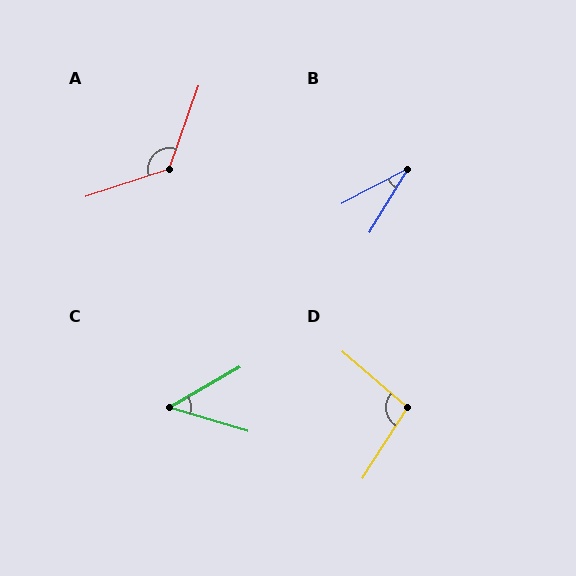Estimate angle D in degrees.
Approximately 98 degrees.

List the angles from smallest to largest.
B (31°), C (46°), D (98°), A (128°).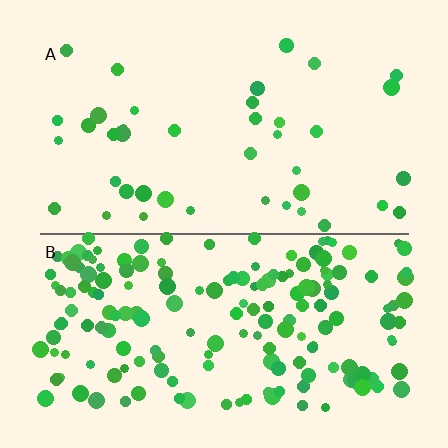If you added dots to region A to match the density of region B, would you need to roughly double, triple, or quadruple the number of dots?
Approximately quadruple.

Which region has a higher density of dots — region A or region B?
B (the bottom).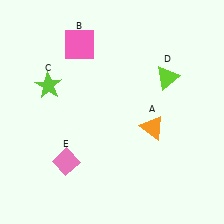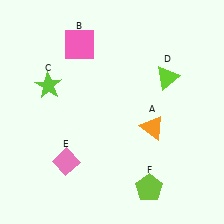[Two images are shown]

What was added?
A lime pentagon (F) was added in Image 2.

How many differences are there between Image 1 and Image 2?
There is 1 difference between the two images.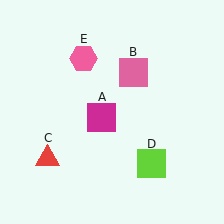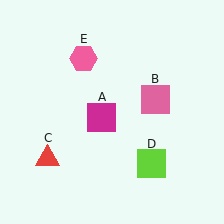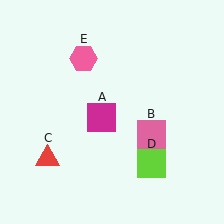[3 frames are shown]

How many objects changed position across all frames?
1 object changed position: pink square (object B).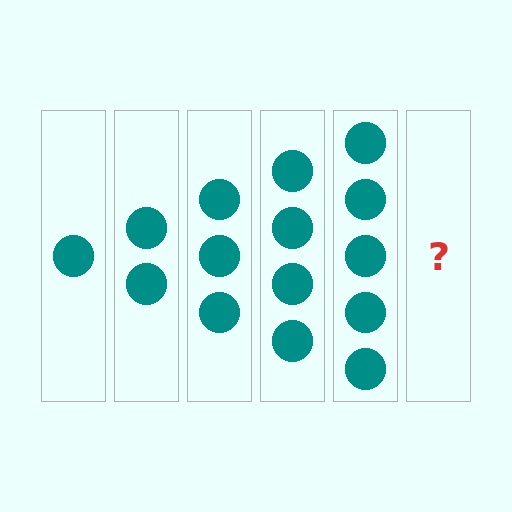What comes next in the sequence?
The next element should be 6 circles.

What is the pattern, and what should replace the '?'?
The pattern is that each step adds one more circle. The '?' should be 6 circles.